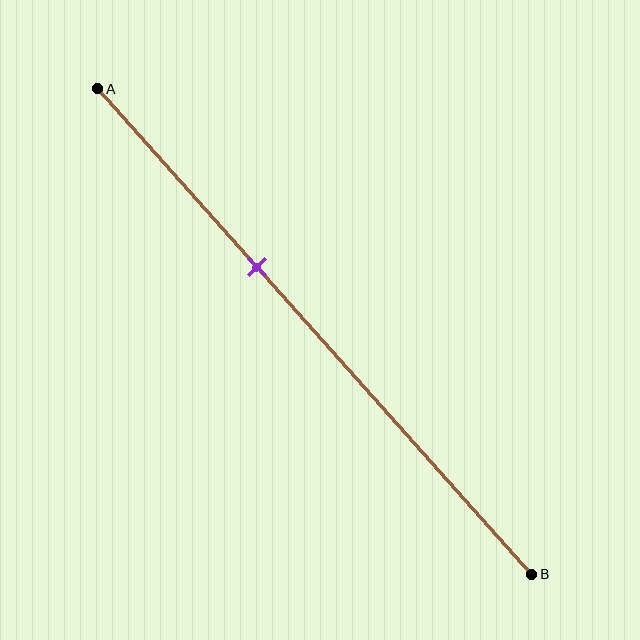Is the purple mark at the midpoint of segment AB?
No, the mark is at about 35% from A, not at the 50% midpoint.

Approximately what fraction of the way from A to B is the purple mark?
The purple mark is approximately 35% of the way from A to B.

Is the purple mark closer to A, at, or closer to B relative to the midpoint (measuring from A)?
The purple mark is closer to point A than the midpoint of segment AB.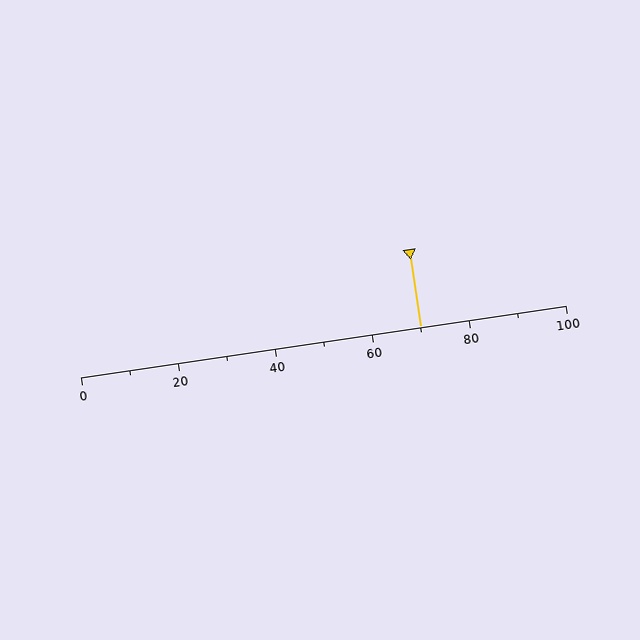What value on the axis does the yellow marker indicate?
The marker indicates approximately 70.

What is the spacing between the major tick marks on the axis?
The major ticks are spaced 20 apart.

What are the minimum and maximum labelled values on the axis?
The axis runs from 0 to 100.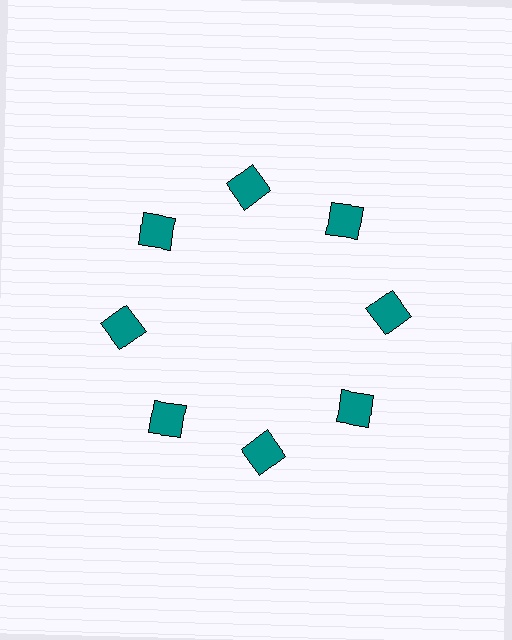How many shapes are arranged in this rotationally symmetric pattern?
There are 8 shapes, arranged in 8 groups of 1.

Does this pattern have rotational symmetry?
Yes, this pattern has 8-fold rotational symmetry. It looks the same after rotating 45 degrees around the center.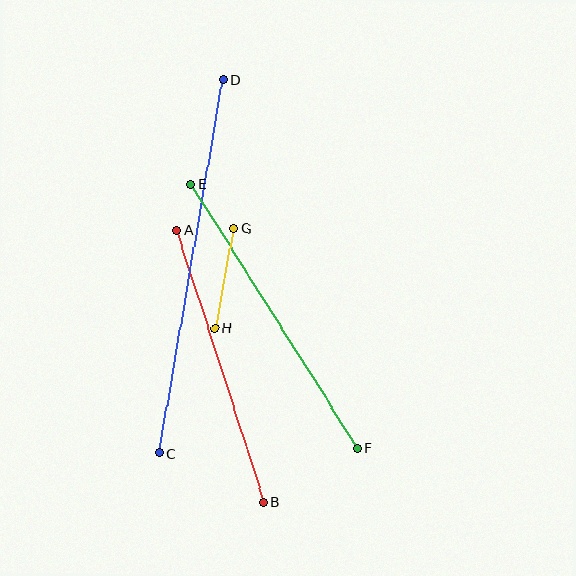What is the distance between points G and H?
The distance is approximately 102 pixels.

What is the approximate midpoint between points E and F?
The midpoint is at approximately (274, 316) pixels.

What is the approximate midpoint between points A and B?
The midpoint is at approximately (220, 366) pixels.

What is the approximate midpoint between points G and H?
The midpoint is at approximately (224, 279) pixels.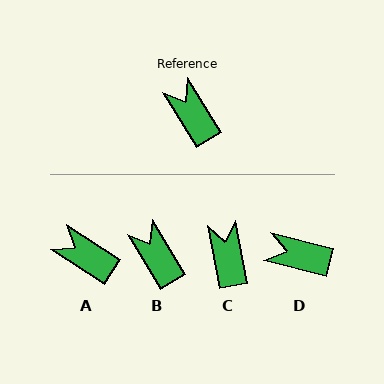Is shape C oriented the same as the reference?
No, it is off by about 21 degrees.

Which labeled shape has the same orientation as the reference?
B.